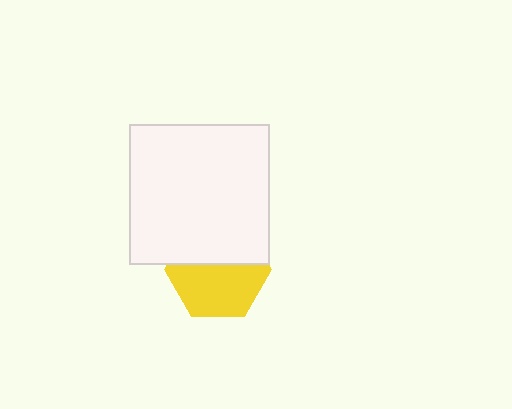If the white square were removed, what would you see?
You would see the complete yellow hexagon.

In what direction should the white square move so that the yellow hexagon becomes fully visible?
The white square should move up. That is the shortest direction to clear the overlap and leave the yellow hexagon fully visible.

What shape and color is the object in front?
The object in front is a white square.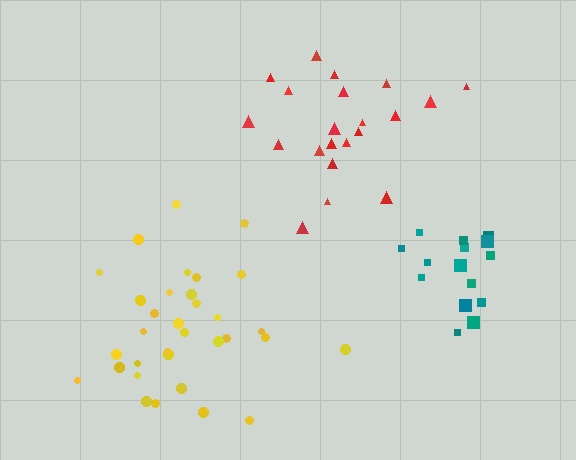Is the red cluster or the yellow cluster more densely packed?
Yellow.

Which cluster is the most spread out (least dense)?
Red.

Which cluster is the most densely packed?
Teal.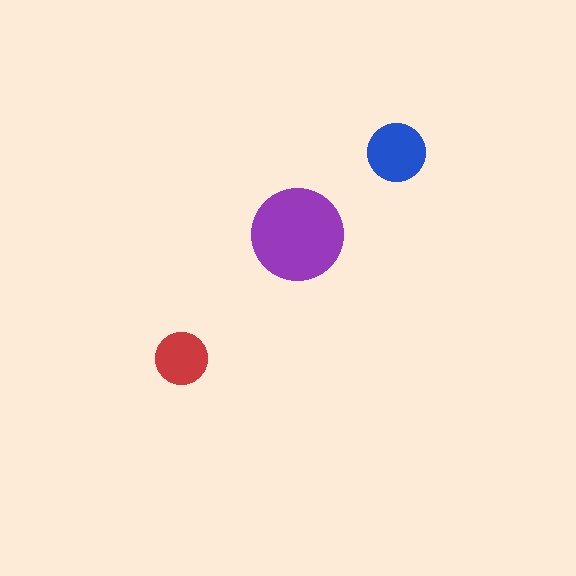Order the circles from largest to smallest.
the purple one, the blue one, the red one.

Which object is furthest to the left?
The red circle is leftmost.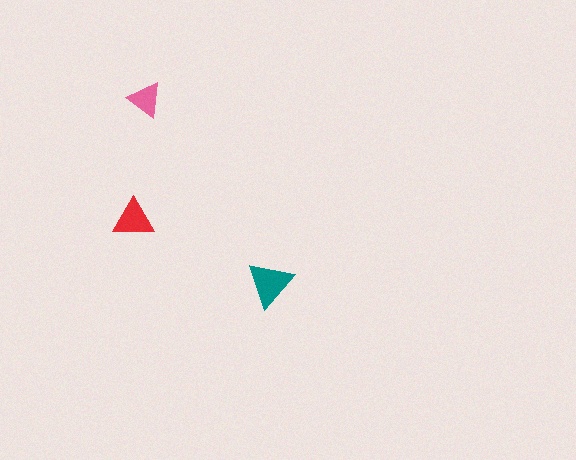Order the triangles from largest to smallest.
the teal one, the red one, the pink one.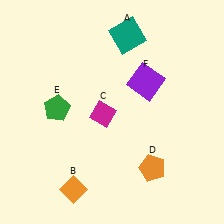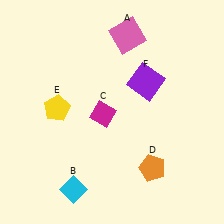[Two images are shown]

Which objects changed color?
A changed from teal to pink. B changed from orange to cyan. E changed from green to yellow.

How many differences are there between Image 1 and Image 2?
There are 3 differences between the two images.